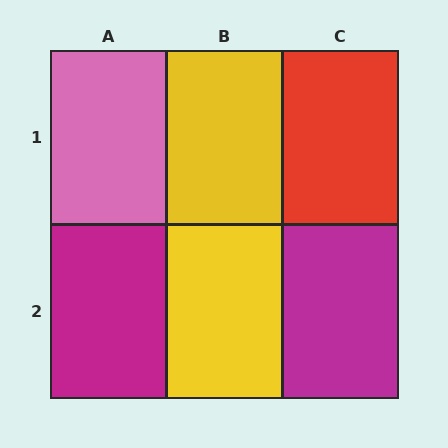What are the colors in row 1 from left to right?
Pink, yellow, red.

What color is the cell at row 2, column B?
Yellow.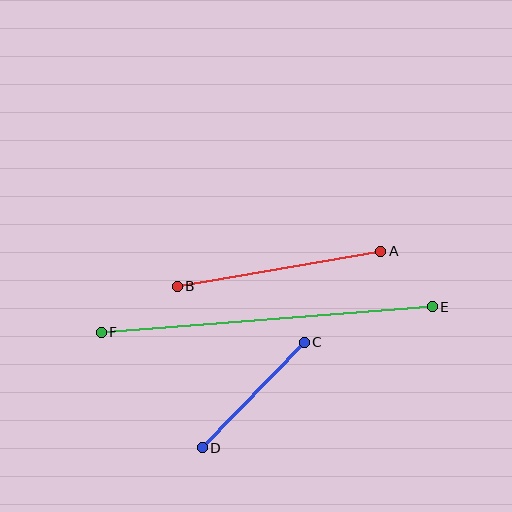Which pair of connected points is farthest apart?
Points E and F are farthest apart.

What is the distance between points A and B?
The distance is approximately 206 pixels.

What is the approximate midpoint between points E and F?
The midpoint is at approximately (267, 319) pixels.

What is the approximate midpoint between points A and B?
The midpoint is at approximately (279, 269) pixels.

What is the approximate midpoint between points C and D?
The midpoint is at approximately (253, 395) pixels.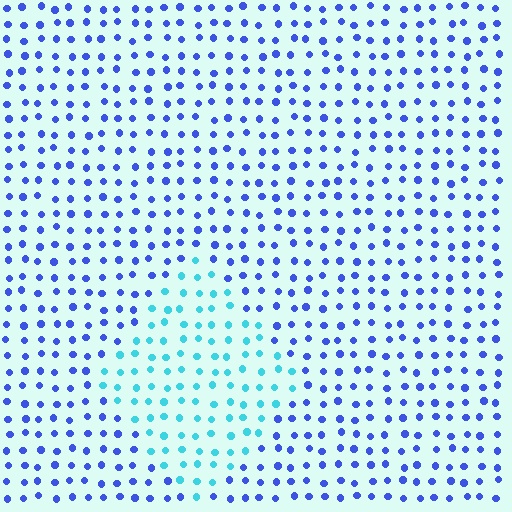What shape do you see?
I see a diamond.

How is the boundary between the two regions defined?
The boundary is defined purely by a slight shift in hue (about 47 degrees). Spacing, size, and orientation are identical on both sides.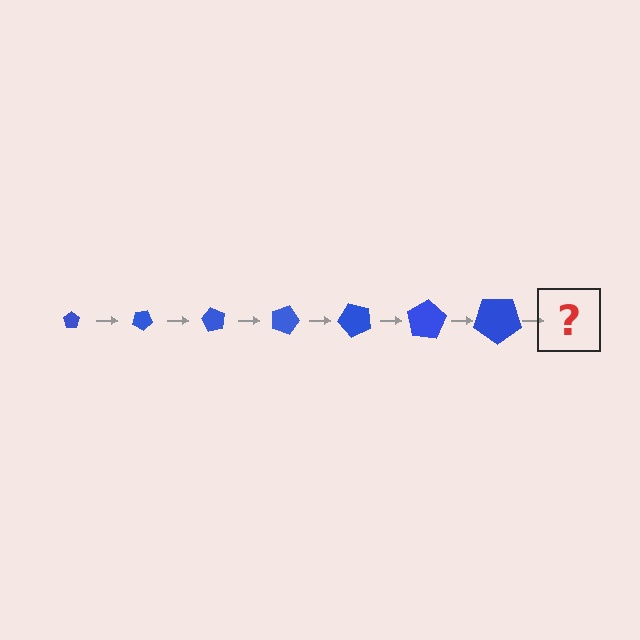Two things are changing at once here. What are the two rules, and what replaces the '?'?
The two rules are that the pentagon grows larger each step and it rotates 30 degrees each step. The '?' should be a pentagon, larger than the previous one and rotated 210 degrees from the start.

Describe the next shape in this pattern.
It should be a pentagon, larger than the previous one and rotated 210 degrees from the start.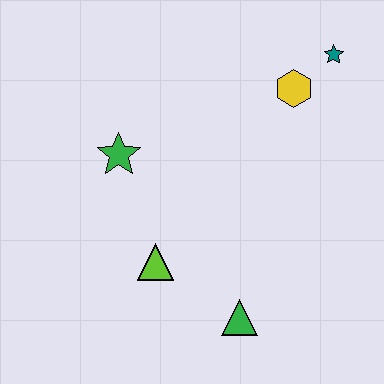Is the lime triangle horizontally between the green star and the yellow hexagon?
Yes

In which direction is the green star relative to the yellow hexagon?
The green star is to the left of the yellow hexagon.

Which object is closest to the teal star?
The yellow hexagon is closest to the teal star.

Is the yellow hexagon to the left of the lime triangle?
No